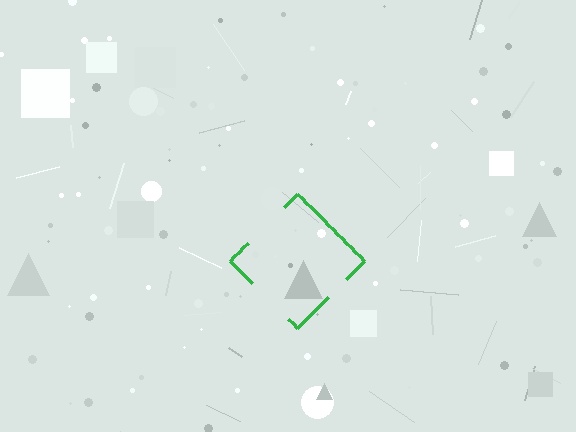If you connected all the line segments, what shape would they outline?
They would outline a diamond.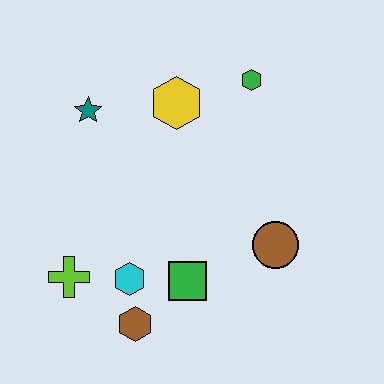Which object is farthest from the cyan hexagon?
The green hexagon is farthest from the cyan hexagon.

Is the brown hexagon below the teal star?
Yes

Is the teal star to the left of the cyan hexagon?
Yes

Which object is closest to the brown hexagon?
The cyan hexagon is closest to the brown hexagon.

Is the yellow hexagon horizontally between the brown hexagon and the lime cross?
No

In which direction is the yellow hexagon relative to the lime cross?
The yellow hexagon is above the lime cross.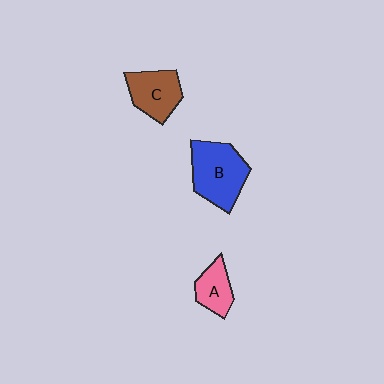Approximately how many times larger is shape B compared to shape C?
Approximately 1.4 times.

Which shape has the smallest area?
Shape A (pink).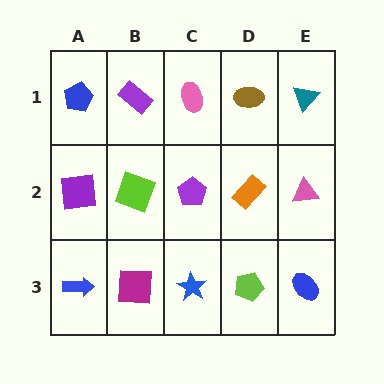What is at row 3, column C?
A blue star.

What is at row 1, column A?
A blue pentagon.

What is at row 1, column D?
A brown ellipse.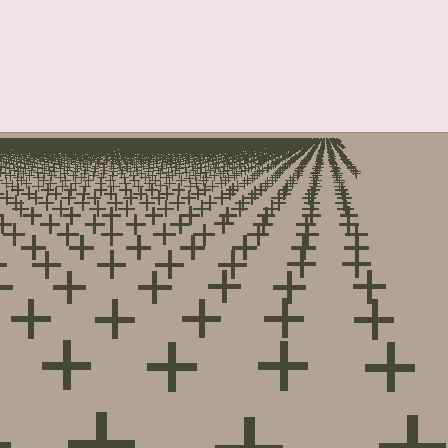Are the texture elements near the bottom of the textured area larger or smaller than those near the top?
Larger. Near the bottom, elements are closer to the viewer and appear at a bigger on-screen size.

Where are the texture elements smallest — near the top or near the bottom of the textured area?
Near the top.